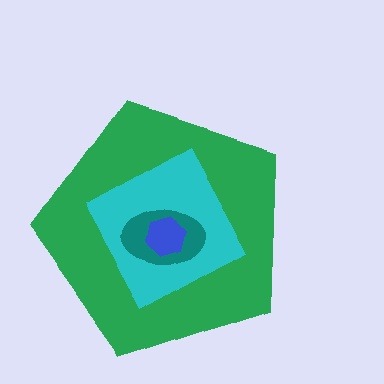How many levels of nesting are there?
4.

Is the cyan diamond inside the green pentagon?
Yes.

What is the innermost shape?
The blue hexagon.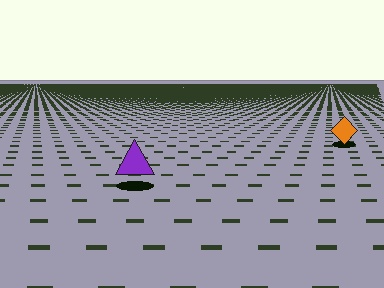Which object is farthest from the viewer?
The orange diamond is farthest from the viewer. It appears smaller and the ground texture around it is denser.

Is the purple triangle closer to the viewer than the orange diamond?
Yes. The purple triangle is closer — you can tell from the texture gradient: the ground texture is coarser near it.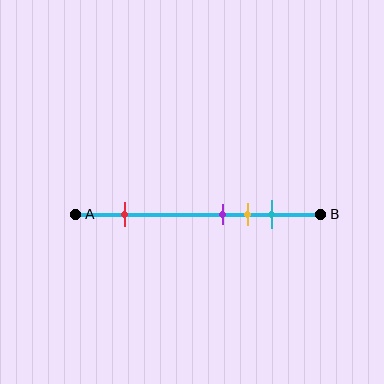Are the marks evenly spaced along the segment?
No, the marks are not evenly spaced.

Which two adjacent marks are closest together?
The purple and yellow marks are the closest adjacent pair.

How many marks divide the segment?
There are 4 marks dividing the segment.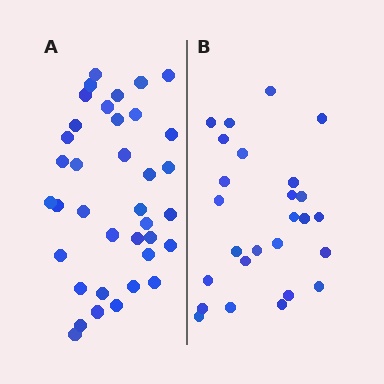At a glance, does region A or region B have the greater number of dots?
Region A (the left region) has more dots.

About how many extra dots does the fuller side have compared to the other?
Region A has roughly 12 or so more dots than region B.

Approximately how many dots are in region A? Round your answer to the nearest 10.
About 40 dots. (The exact count is 37, which rounds to 40.)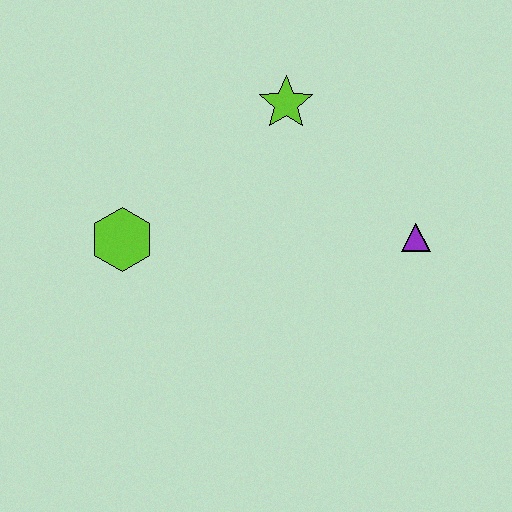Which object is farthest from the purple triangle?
The lime hexagon is farthest from the purple triangle.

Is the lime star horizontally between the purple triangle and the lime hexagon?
Yes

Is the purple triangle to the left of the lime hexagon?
No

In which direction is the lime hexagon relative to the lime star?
The lime hexagon is to the left of the lime star.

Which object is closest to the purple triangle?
The lime star is closest to the purple triangle.